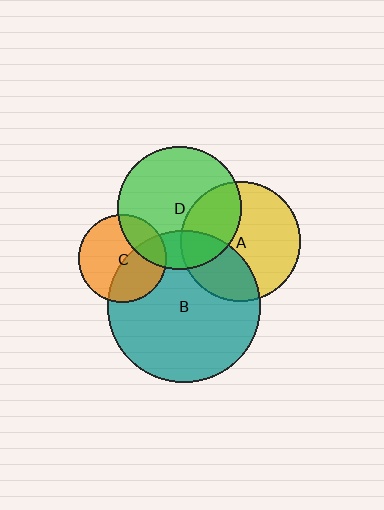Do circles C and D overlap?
Yes.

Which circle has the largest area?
Circle B (teal).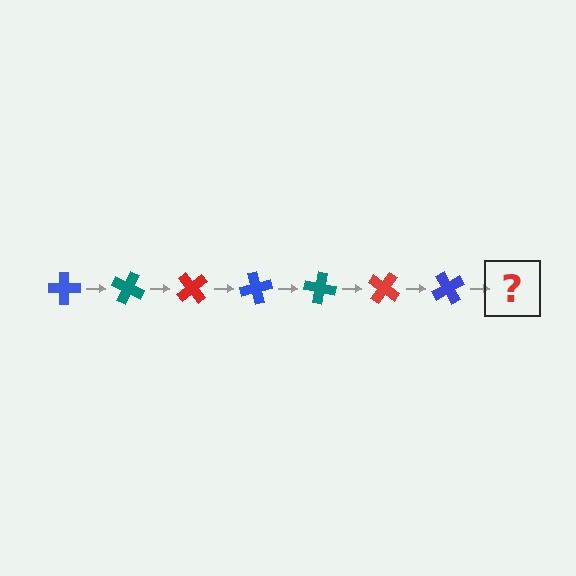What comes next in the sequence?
The next element should be a teal cross, rotated 175 degrees from the start.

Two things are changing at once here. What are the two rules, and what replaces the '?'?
The two rules are that it rotates 25 degrees each step and the color cycles through blue, teal, and red. The '?' should be a teal cross, rotated 175 degrees from the start.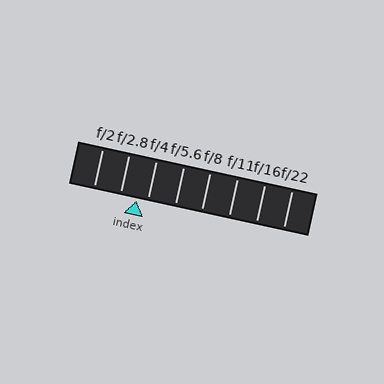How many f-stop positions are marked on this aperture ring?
There are 8 f-stop positions marked.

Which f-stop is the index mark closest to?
The index mark is closest to f/4.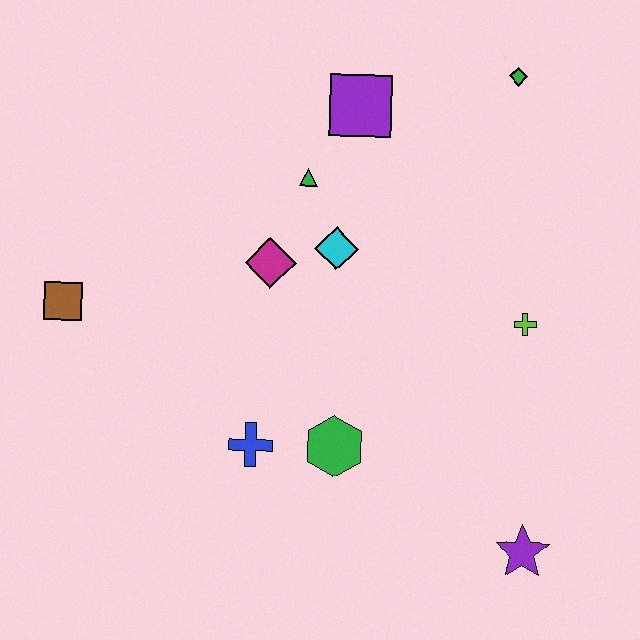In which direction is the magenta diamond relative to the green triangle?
The magenta diamond is below the green triangle.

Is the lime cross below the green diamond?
Yes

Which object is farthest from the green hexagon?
The green diamond is farthest from the green hexagon.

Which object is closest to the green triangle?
The cyan diamond is closest to the green triangle.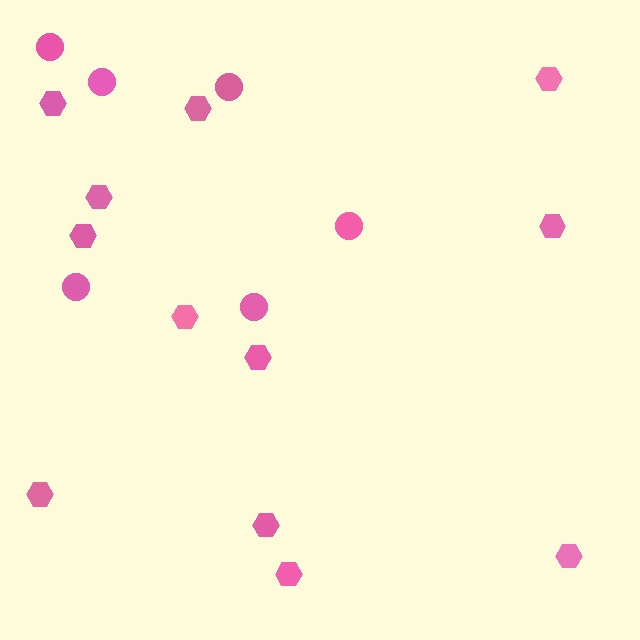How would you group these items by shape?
There are 2 groups: one group of hexagons (12) and one group of circles (6).